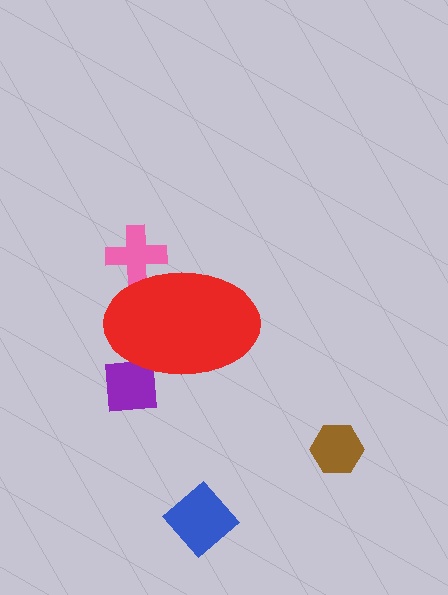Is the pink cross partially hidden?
Yes, the pink cross is partially hidden behind the red ellipse.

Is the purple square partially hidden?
Yes, the purple square is partially hidden behind the red ellipse.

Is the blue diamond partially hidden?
No, the blue diamond is fully visible.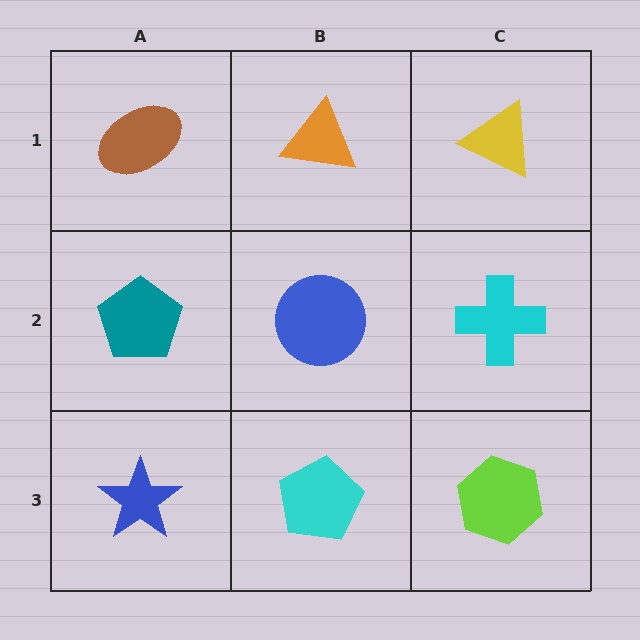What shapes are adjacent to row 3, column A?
A teal pentagon (row 2, column A), a cyan pentagon (row 3, column B).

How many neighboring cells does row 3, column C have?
2.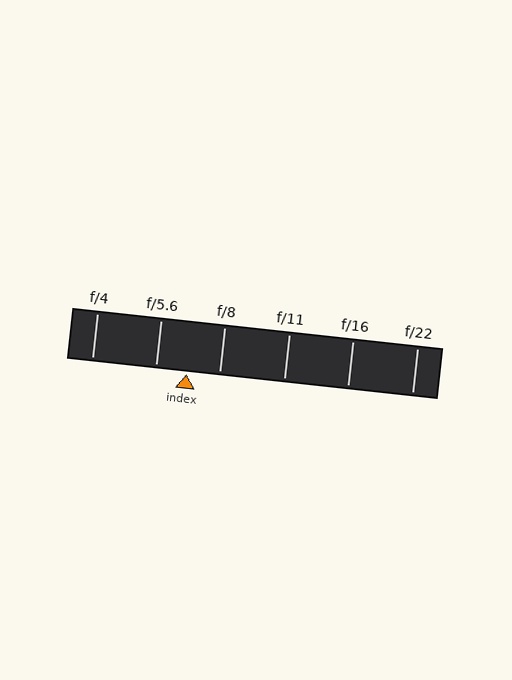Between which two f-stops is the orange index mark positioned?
The index mark is between f/5.6 and f/8.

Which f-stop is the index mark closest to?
The index mark is closest to f/5.6.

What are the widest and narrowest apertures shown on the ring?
The widest aperture shown is f/4 and the narrowest is f/22.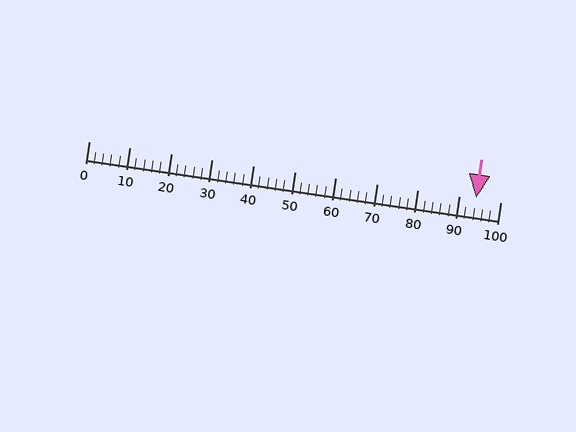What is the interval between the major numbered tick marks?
The major tick marks are spaced 10 units apart.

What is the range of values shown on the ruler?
The ruler shows values from 0 to 100.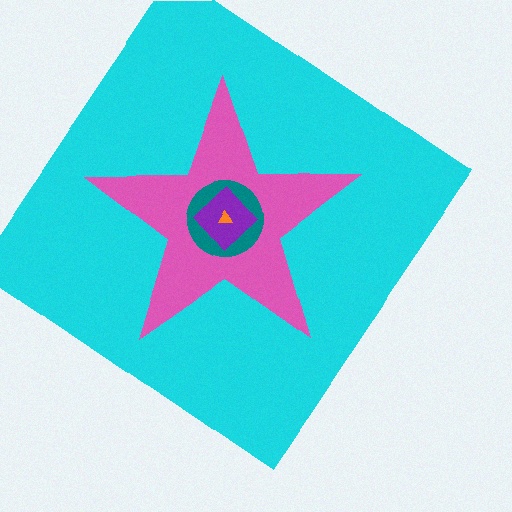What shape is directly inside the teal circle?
The purple diamond.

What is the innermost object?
The orange triangle.